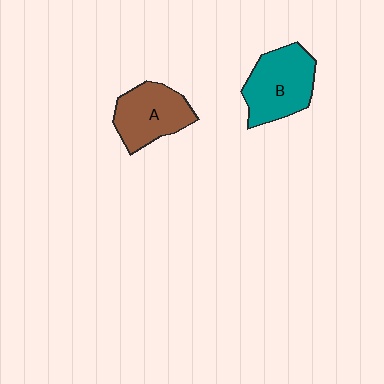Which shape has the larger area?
Shape B (teal).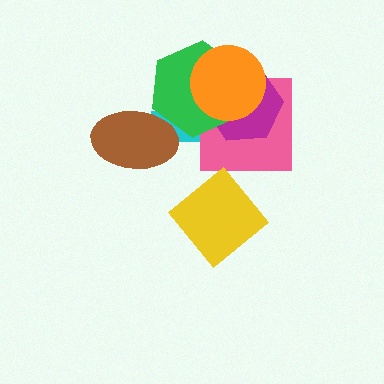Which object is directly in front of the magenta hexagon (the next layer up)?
The green hexagon is directly in front of the magenta hexagon.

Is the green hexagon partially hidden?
Yes, it is partially covered by another shape.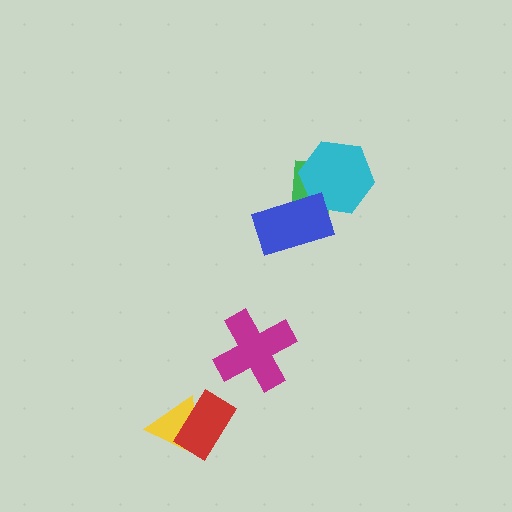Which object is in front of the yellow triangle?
The red rectangle is in front of the yellow triangle.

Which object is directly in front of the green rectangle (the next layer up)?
The cyan hexagon is directly in front of the green rectangle.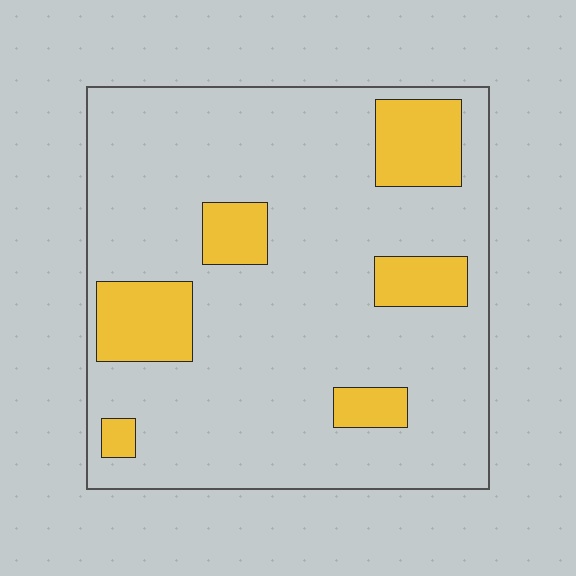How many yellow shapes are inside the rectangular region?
6.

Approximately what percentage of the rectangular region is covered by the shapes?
Approximately 20%.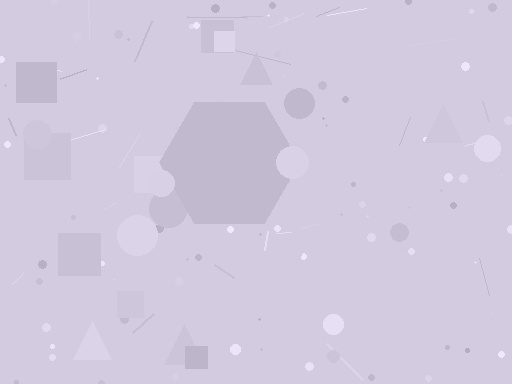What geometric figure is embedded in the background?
A hexagon is embedded in the background.